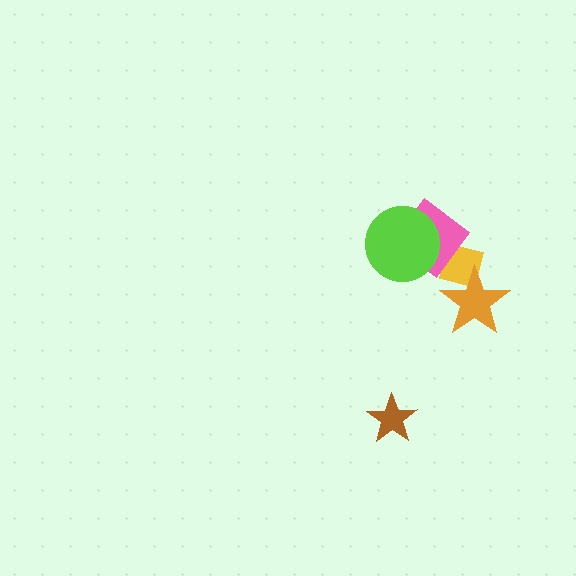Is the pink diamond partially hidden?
Yes, it is partially covered by another shape.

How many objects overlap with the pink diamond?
2 objects overlap with the pink diamond.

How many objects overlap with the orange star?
1 object overlaps with the orange star.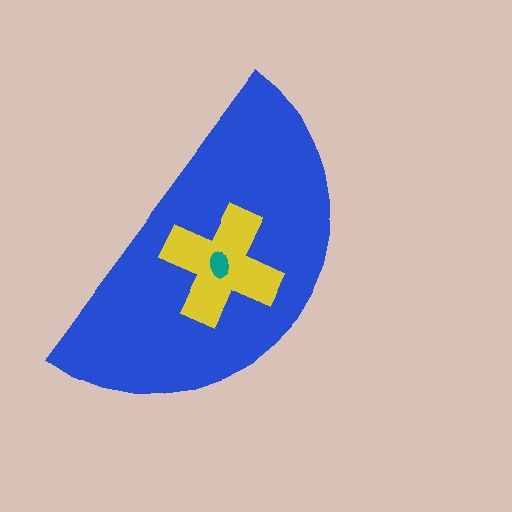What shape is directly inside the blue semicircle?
The yellow cross.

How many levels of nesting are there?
3.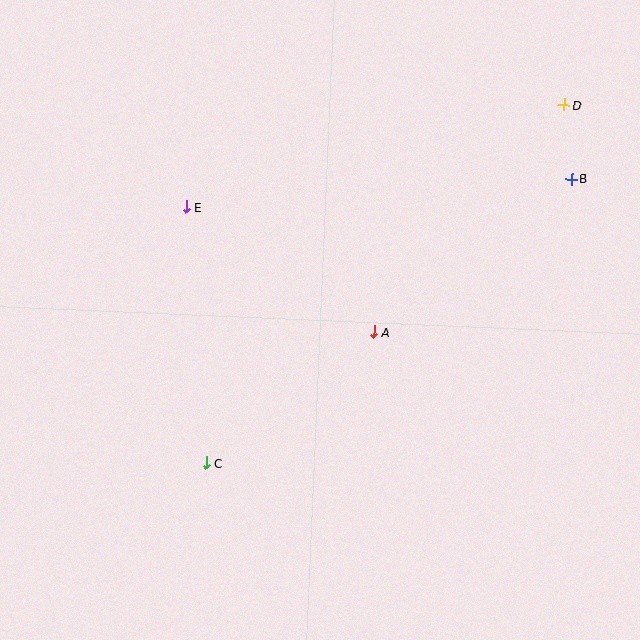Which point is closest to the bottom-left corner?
Point C is closest to the bottom-left corner.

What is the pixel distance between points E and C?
The distance between E and C is 257 pixels.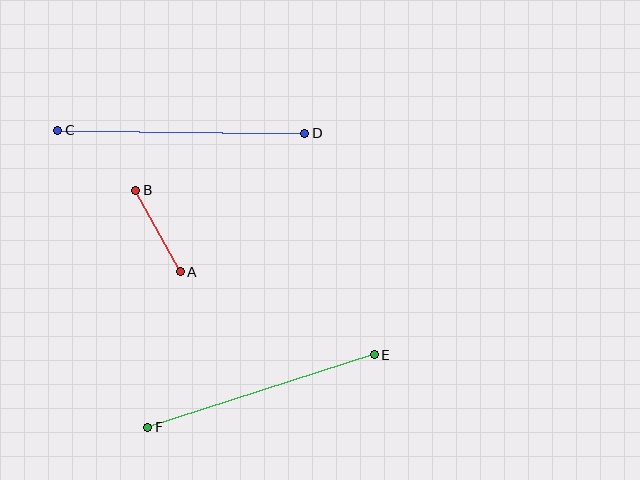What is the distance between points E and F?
The distance is approximately 238 pixels.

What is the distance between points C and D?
The distance is approximately 247 pixels.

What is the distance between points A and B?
The distance is approximately 93 pixels.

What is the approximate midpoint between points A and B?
The midpoint is at approximately (158, 231) pixels.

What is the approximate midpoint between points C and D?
The midpoint is at approximately (181, 132) pixels.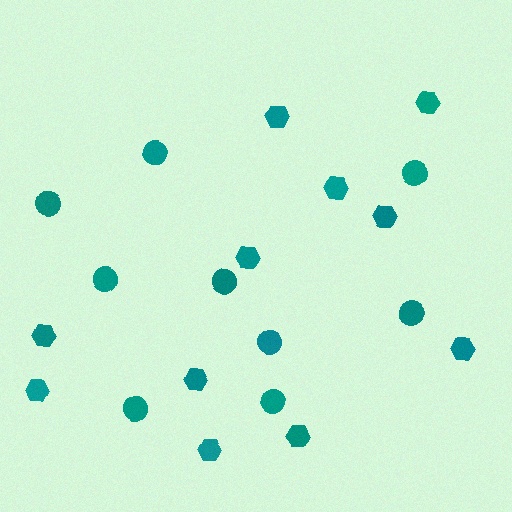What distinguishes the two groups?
There are 2 groups: one group of circles (9) and one group of hexagons (11).